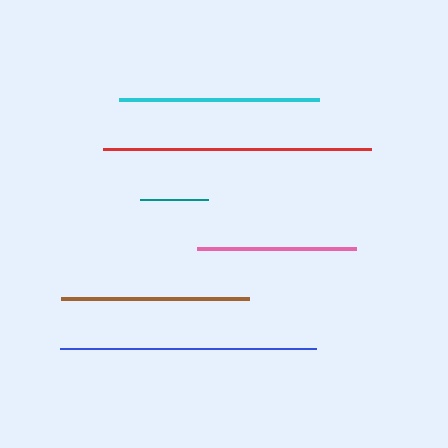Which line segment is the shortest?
The teal line is the shortest at approximately 68 pixels.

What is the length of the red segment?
The red segment is approximately 268 pixels long.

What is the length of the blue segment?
The blue segment is approximately 256 pixels long.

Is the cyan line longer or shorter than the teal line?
The cyan line is longer than the teal line.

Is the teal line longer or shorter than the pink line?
The pink line is longer than the teal line.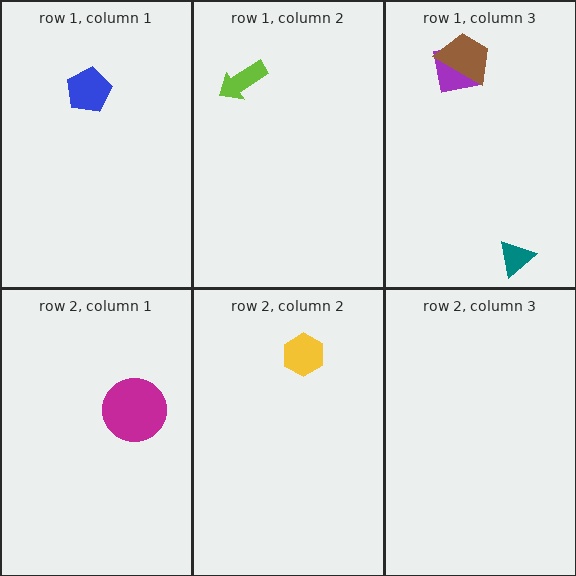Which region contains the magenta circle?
The row 2, column 1 region.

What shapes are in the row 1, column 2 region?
The lime arrow.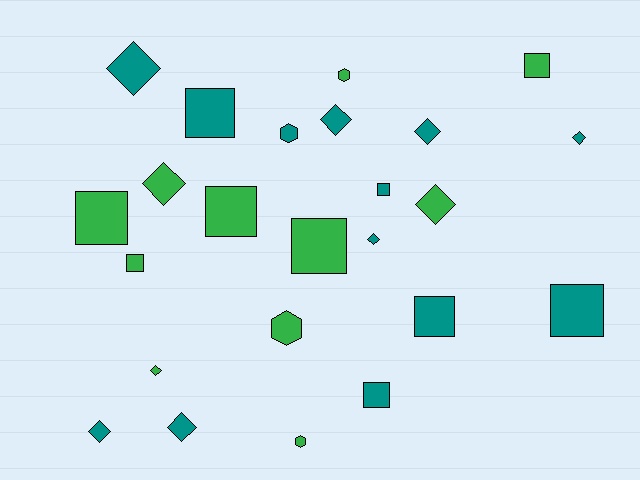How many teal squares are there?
There are 5 teal squares.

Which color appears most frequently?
Teal, with 13 objects.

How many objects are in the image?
There are 24 objects.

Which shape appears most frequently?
Square, with 10 objects.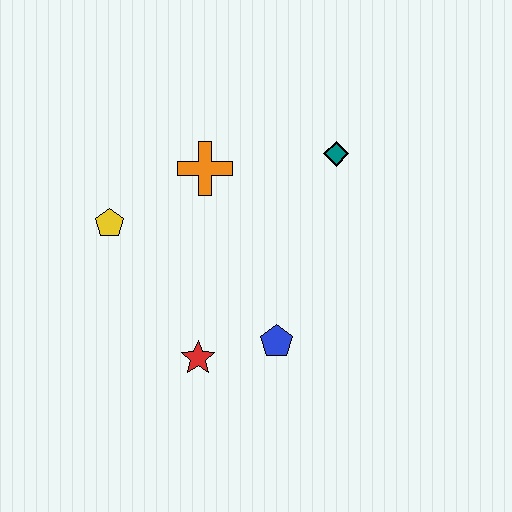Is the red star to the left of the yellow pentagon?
No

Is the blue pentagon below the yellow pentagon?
Yes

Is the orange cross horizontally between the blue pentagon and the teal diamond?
No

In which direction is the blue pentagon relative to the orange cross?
The blue pentagon is below the orange cross.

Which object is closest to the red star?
The blue pentagon is closest to the red star.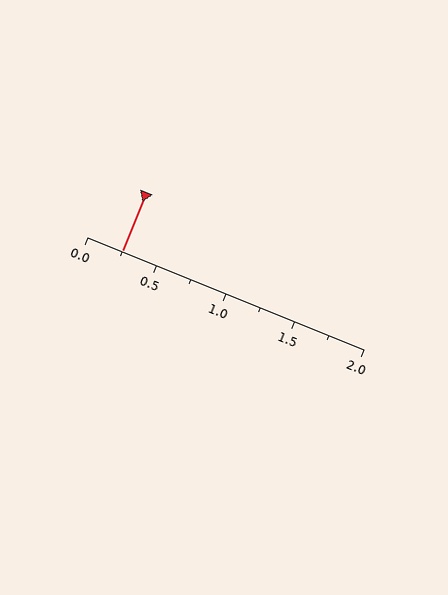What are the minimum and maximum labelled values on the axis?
The axis runs from 0.0 to 2.0.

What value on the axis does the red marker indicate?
The marker indicates approximately 0.25.